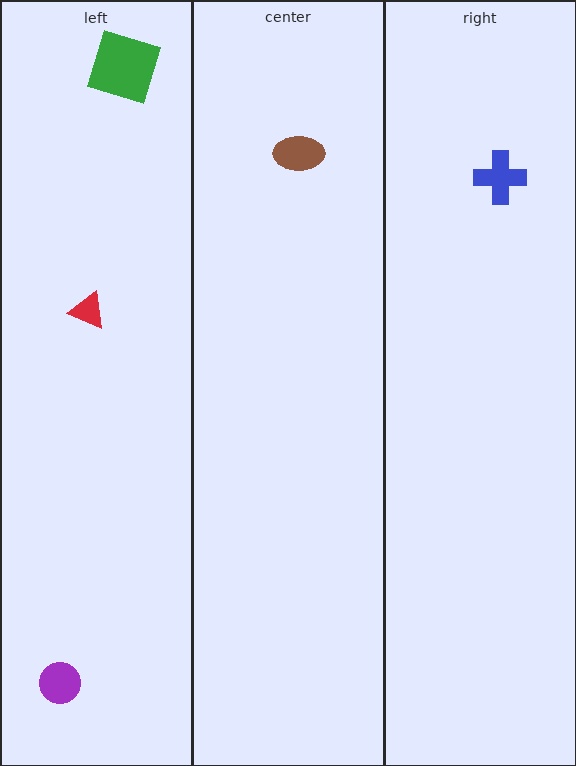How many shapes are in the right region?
1.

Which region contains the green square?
The left region.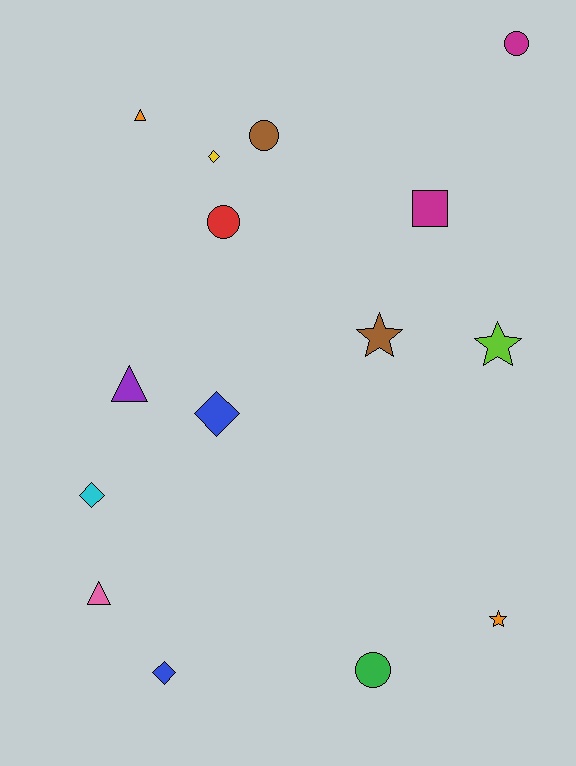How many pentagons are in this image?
There are no pentagons.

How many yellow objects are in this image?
There is 1 yellow object.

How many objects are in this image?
There are 15 objects.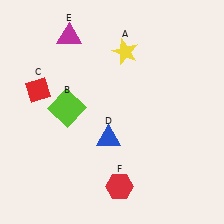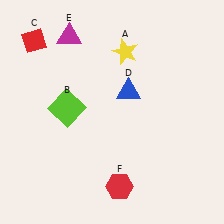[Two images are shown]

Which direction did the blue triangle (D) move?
The blue triangle (D) moved up.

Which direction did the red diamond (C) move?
The red diamond (C) moved up.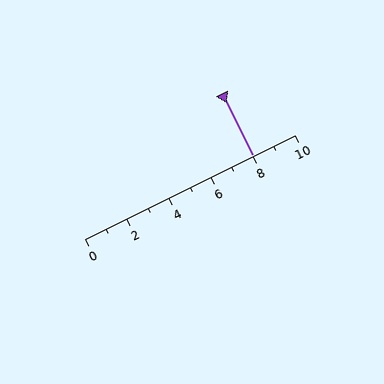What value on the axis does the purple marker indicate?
The marker indicates approximately 8.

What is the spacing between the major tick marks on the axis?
The major ticks are spaced 2 apart.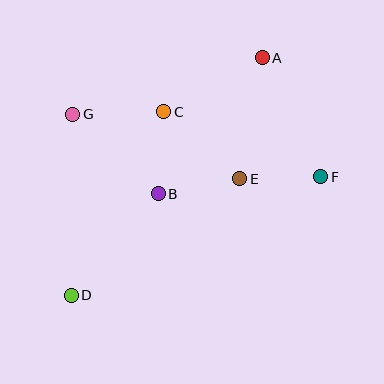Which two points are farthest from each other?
Points A and D are farthest from each other.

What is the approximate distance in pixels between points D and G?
The distance between D and G is approximately 181 pixels.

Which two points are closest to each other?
Points E and F are closest to each other.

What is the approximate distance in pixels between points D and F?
The distance between D and F is approximately 276 pixels.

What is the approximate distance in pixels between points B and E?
The distance between B and E is approximately 83 pixels.